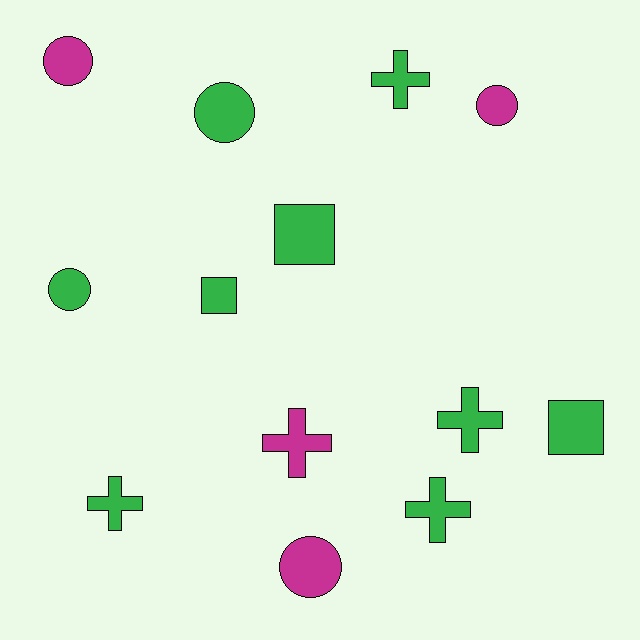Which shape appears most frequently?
Cross, with 5 objects.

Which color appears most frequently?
Green, with 9 objects.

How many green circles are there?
There are 2 green circles.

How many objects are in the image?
There are 13 objects.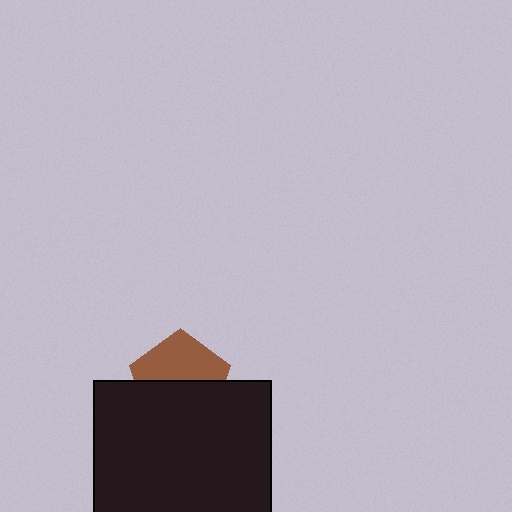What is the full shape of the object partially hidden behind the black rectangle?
The partially hidden object is a brown pentagon.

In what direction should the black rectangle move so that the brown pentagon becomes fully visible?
The black rectangle should move down. That is the shortest direction to clear the overlap and leave the brown pentagon fully visible.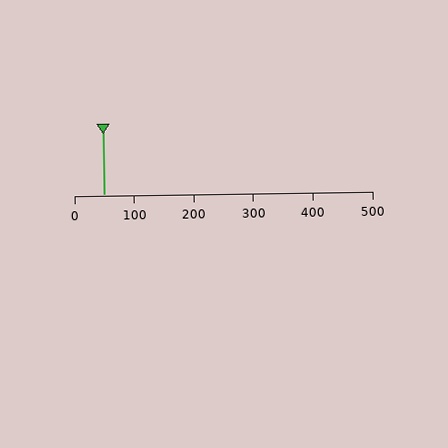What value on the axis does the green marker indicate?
The marker indicates approximately 50.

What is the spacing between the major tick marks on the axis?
The major ticks are spaced 100 apart.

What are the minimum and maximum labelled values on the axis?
The axis runs from 0 to 500.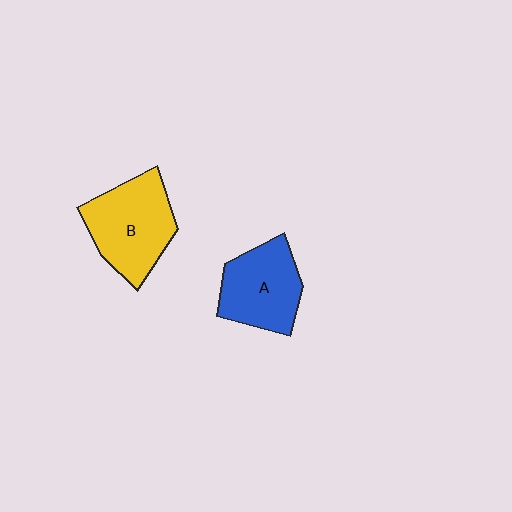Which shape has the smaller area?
Shape A (blue).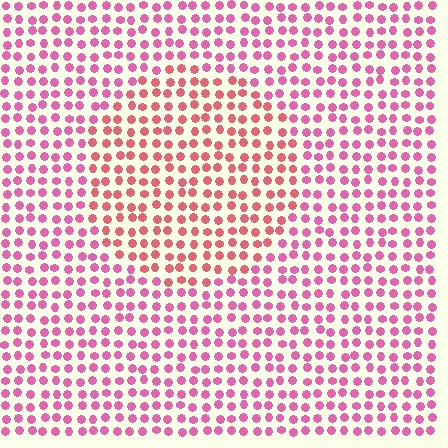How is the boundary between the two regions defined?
The boundary is defined purely by a slight shift in hue (about 28 degrees). Spacing, size, and orientation are identical on both sides.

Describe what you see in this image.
The image is filled with small pink elements in a uniform arrangement. A circle-shaped region is visible where the elements are tinted to a slightly different hue, forming a subtle color boundary.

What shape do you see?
I see a circle.